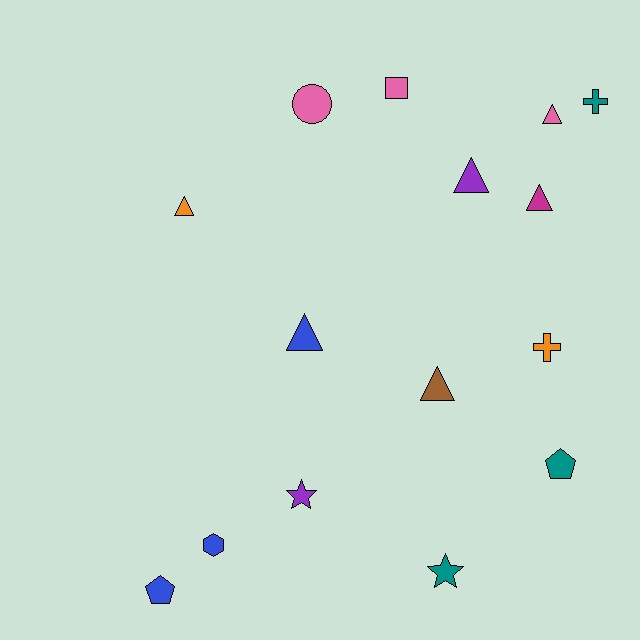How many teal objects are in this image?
There are 3 teal objects.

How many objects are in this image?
There are 15 objects.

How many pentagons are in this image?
There are 2 pentagons.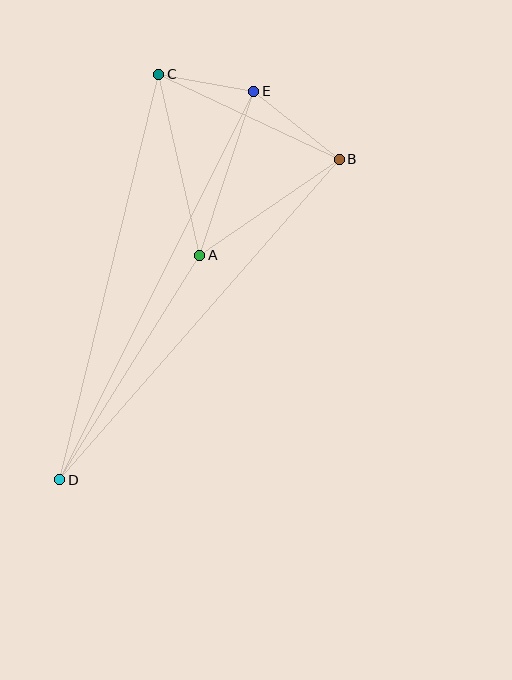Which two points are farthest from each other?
Points D and E are farthest from each other.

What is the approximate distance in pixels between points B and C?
The distance between B and C is approximately 200 pixels.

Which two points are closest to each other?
Points C and E are closest to each other.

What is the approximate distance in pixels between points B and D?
The distance between B and D is approximately 426 pixels.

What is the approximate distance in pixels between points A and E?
The distance between A and E is approximately 173 pixels.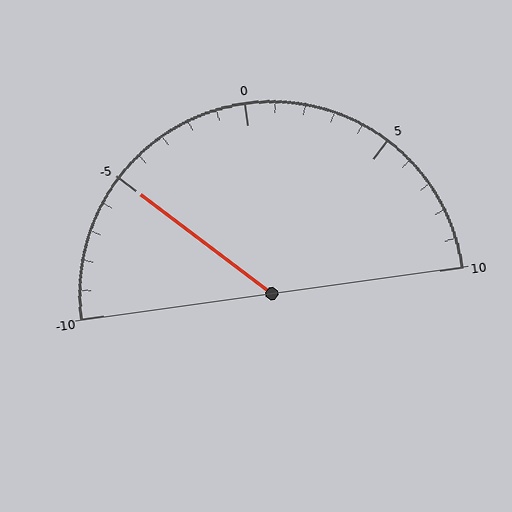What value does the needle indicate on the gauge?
The needle indicates approximately -5.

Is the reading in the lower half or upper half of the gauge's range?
The reading is in the lower half of the range (-10 to 10).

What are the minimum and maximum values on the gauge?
The gauge ranges from -10 to 10.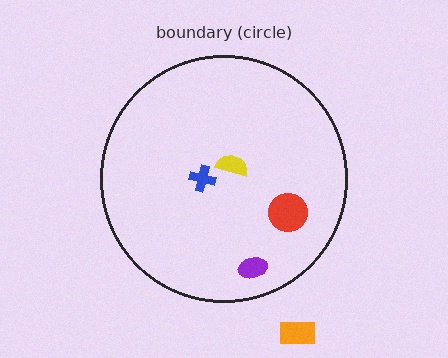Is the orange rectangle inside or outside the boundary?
Outside.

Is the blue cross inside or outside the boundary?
Inside.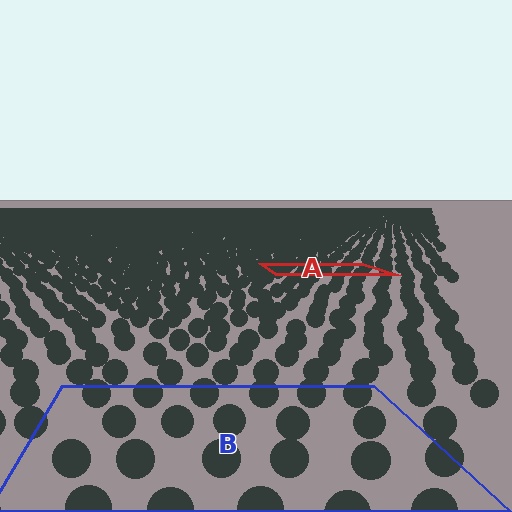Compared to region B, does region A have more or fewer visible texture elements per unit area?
Region A has more texture elements per unit area — they are packed more densely because it is farther away.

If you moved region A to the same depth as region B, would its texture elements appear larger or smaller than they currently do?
They would appear larger. At a closer depth, the same texture elements are projected at a bigger on-screen size.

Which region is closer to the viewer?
Region B is closer. The texture elements there are larger and more spread out.